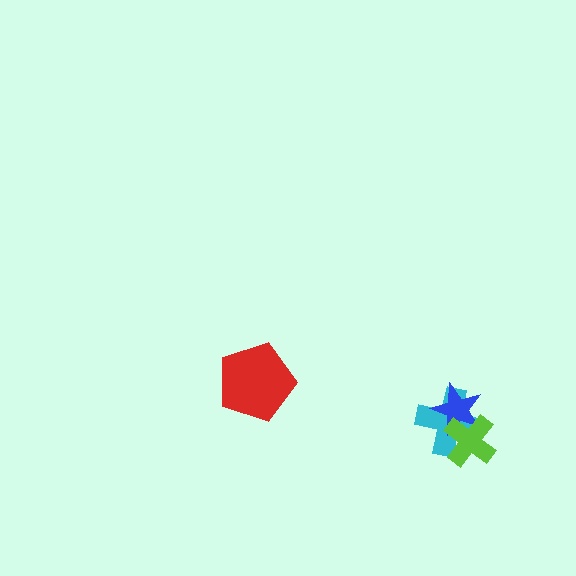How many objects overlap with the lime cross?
2 objects overlap with the lime cross.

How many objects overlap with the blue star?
2 objects overlap with the blue star.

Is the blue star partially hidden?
Yes, it is partially covered by another shape.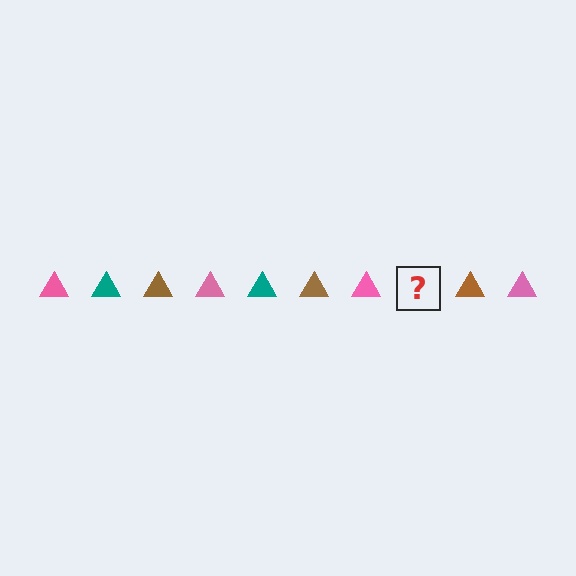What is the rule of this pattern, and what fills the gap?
The rule is that the pattern cycles through pink, teal, brown triangles. The gap should be filled with a teal triangle.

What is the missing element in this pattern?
The missing element is a teal triangle.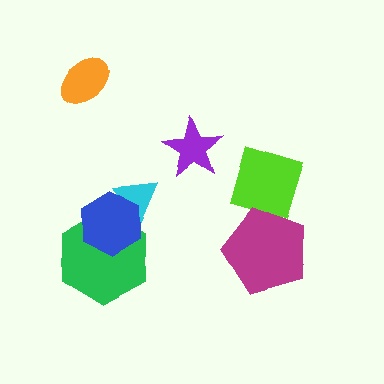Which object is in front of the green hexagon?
The blue hexagon is in front of the green hexagon.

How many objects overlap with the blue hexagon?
2 objects overlap with the blue hexagon.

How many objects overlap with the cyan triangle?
1 object overlaps with the cyan triangle.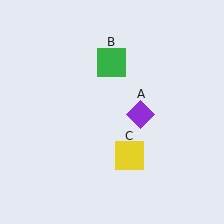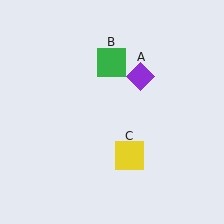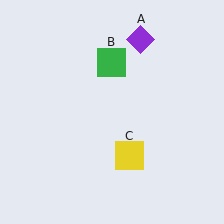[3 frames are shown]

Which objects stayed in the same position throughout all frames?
Green square (object B) and yellow square (object C) remained stationary.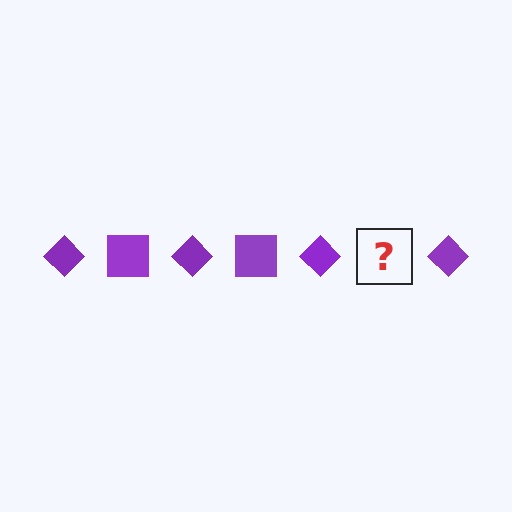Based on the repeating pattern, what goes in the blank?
The blank should be a purple square.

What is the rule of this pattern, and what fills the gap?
The rule is that the pattern cycles through diamond, square shapes in purple. The gap should be filled with a purple square.